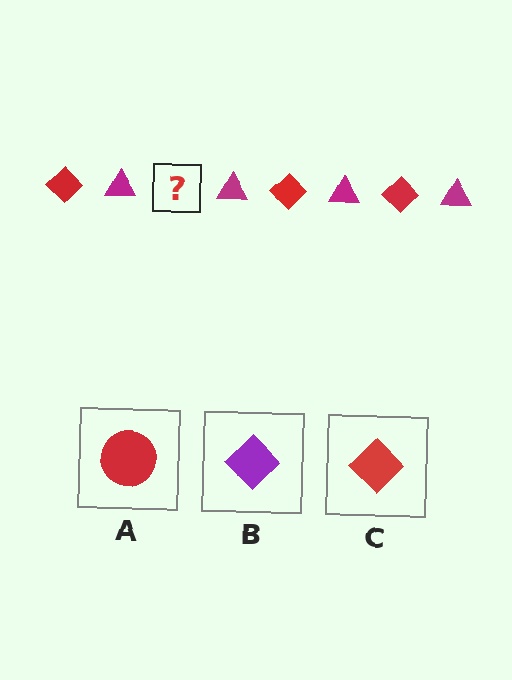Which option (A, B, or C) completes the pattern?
C.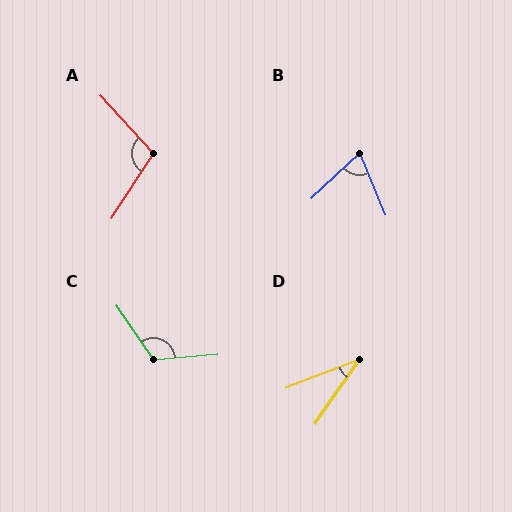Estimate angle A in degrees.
Approximately 105 degrees.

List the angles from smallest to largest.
D (34°), B (69°), A (105°), C (120°).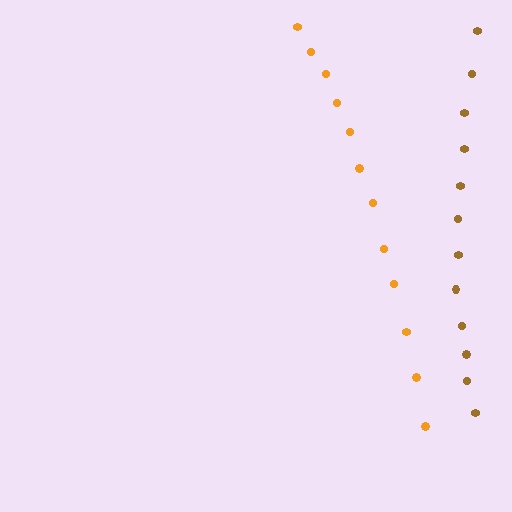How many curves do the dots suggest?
There are 2 distinct paths.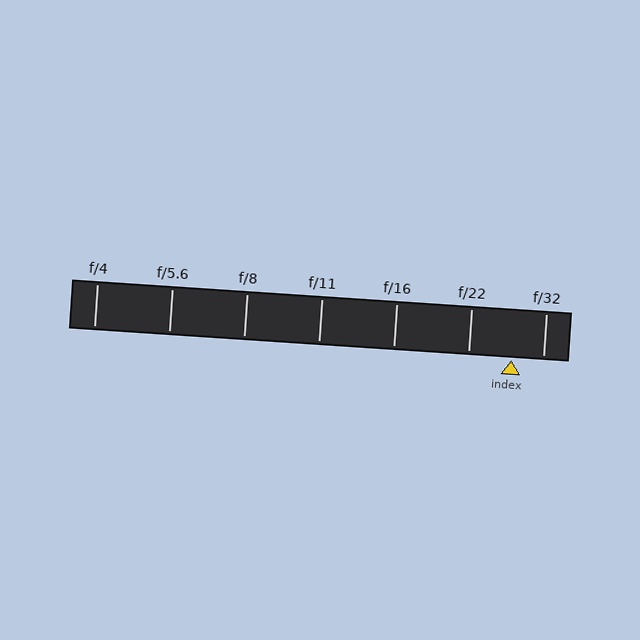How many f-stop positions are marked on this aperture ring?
There are 7 f-stop positions marked.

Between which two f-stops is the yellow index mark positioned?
The index mark is between f/22 and f/32.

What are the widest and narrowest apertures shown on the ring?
The widest aperture shown is f/4 and the narrowest is f/32.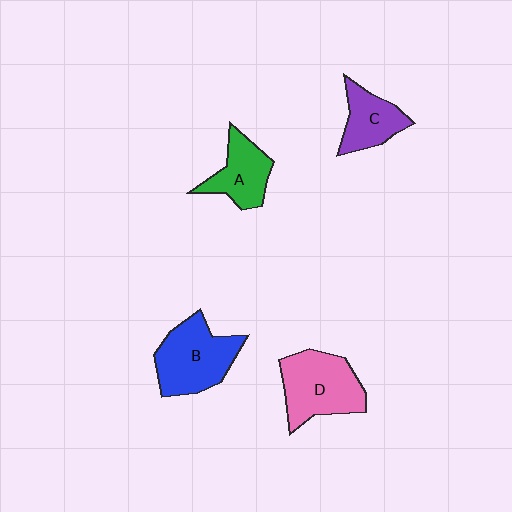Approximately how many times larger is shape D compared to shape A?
Approximately 1.5 times.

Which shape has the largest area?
Shape D (pink).